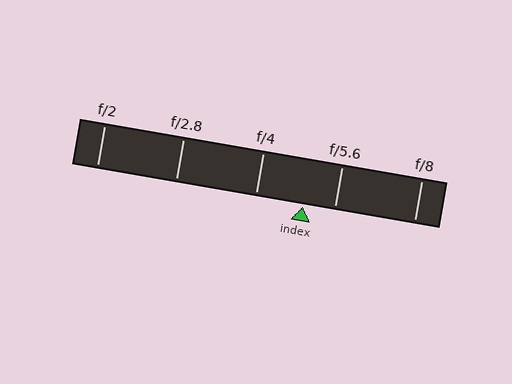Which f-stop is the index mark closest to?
The index mark is closest to f/5.6.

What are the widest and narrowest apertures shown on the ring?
The widest aperture shown is f/2 and the narrowest is f/8.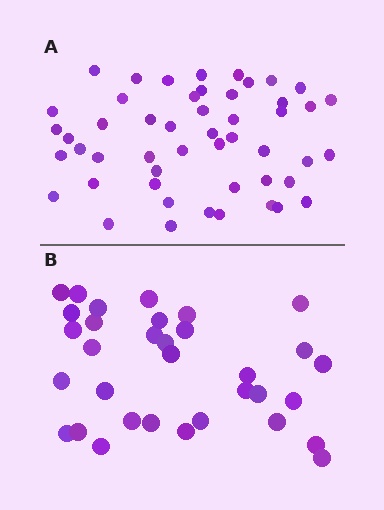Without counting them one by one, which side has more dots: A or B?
Region A (the top region) has more dots.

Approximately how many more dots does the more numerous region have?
Region A has approximately 15 more dots than region B.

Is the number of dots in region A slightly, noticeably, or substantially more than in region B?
Region A has substantially more. The ratio is roughly 1.5 to 1.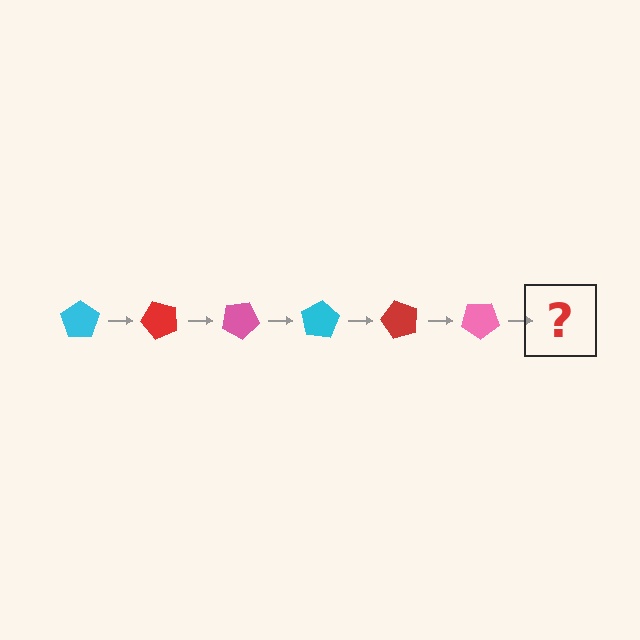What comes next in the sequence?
The next element should be a cyan pentagon, rotated 300 degrees from the start.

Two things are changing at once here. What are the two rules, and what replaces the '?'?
The two rules are that it rotates 50 degrees each step and the color cycles through cyan, red, and pink. The '?' should be a cyan pentagon, rotated 300 degrees from the start.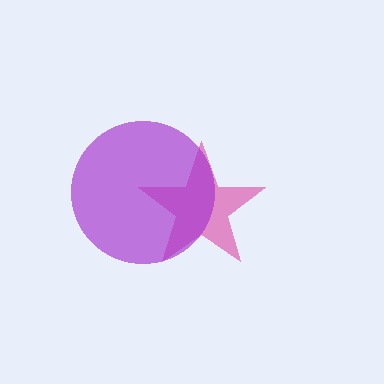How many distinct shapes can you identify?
There are 2 distinct shapes: a pink star, a purple circle.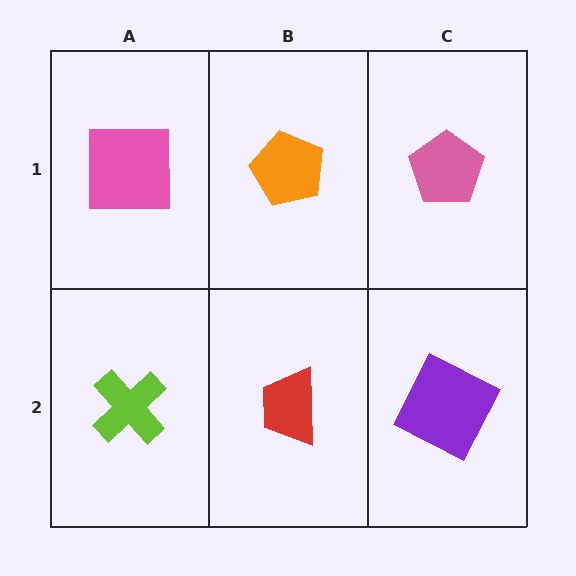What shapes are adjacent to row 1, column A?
A lime cross (row 2, column A), an orange pentagon (row 1, column B).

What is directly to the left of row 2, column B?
A lime cross.